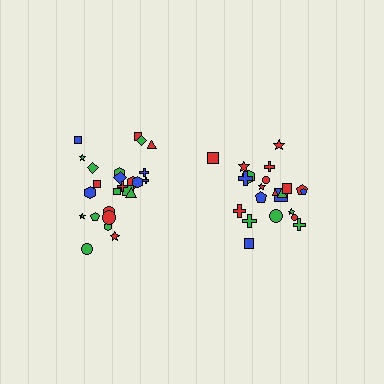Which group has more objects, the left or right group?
The left group.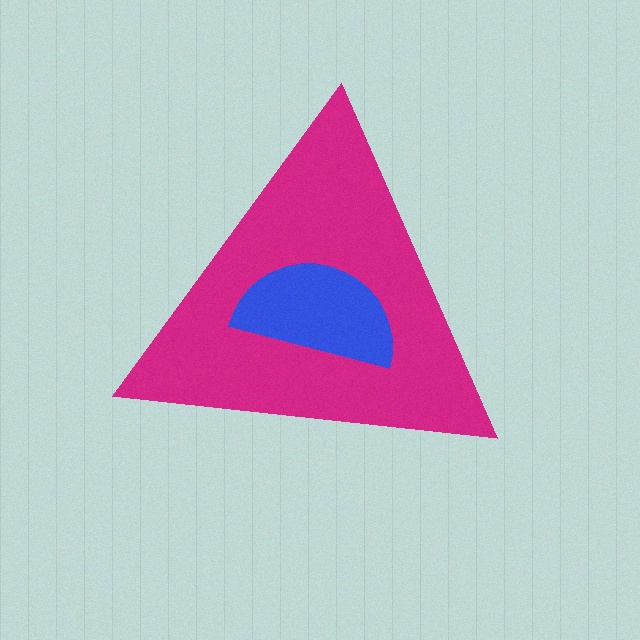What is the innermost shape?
The blue semicircle.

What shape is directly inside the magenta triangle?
The blue semicircle.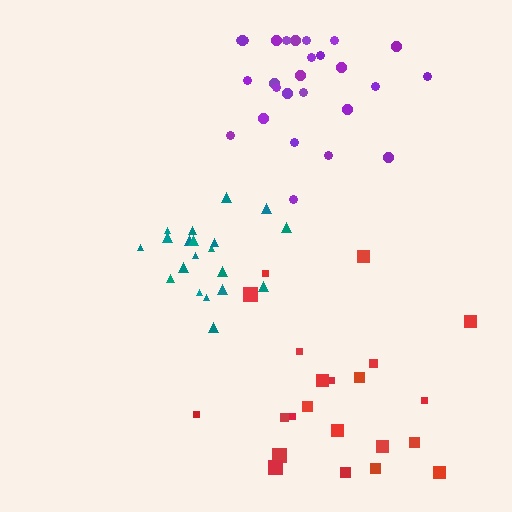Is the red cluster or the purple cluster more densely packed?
Purple.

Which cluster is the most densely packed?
Teal.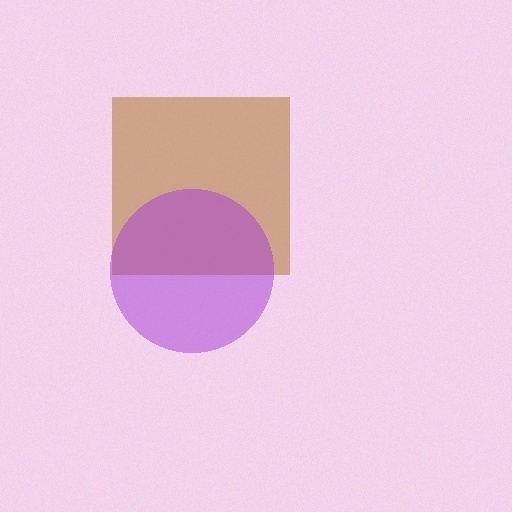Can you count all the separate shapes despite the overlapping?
Yes, there are 2 separate shapes.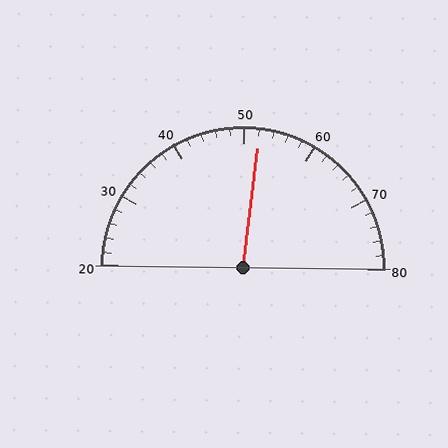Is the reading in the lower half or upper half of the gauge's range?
The reading is in the upper half of the range (20 to 80).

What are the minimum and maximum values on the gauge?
The gauge ranges from 20 to 80.